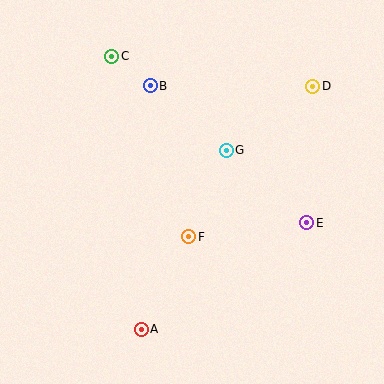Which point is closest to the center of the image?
Point F at (189, 237) is closest to the center.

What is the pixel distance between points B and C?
The distance between B and C is 49 pixels.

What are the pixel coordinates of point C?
Point C is at (112, 56).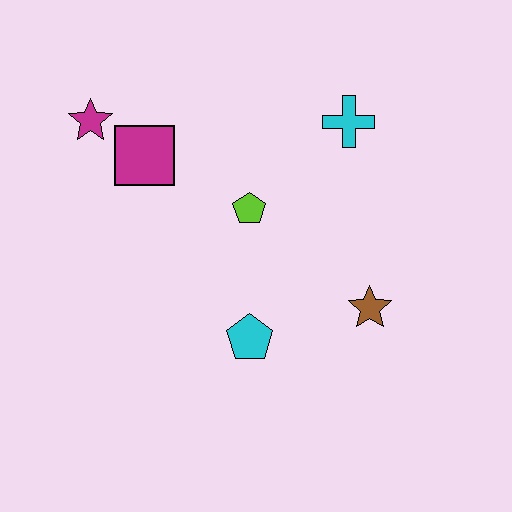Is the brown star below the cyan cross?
Yes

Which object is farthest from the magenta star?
The brown star is farthest from the magenta star.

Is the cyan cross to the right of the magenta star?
Yes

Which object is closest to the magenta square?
The magenta star is closest to the magenta square.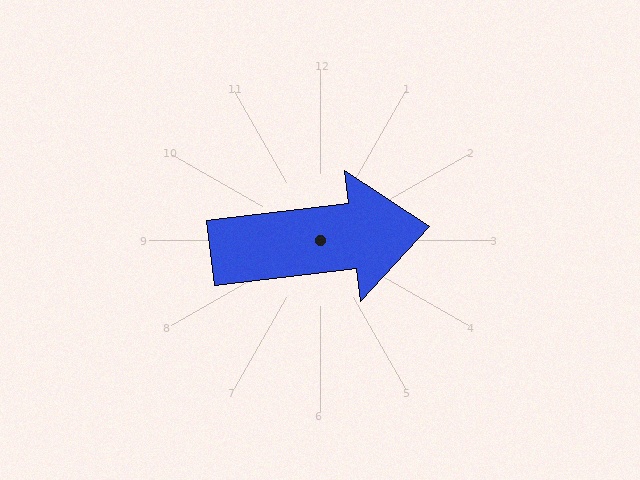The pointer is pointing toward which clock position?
Roughly 3 o'clock.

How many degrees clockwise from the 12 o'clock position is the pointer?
Approximately 83 degrees.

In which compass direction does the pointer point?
East.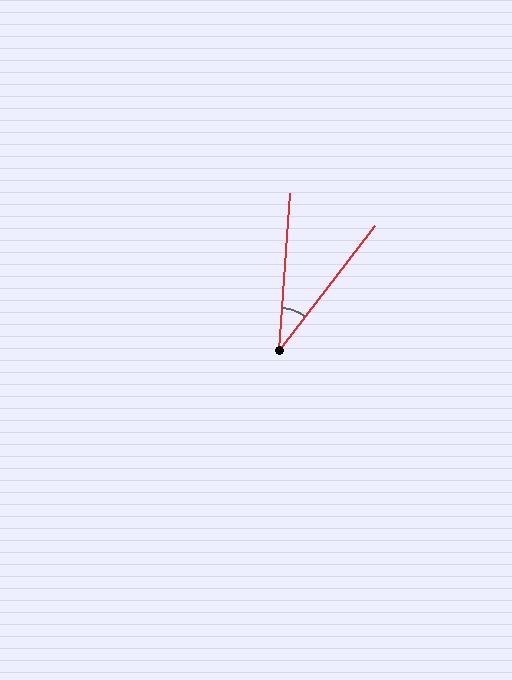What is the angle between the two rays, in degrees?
Approximately 34 degrees.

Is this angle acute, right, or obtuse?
It is acute.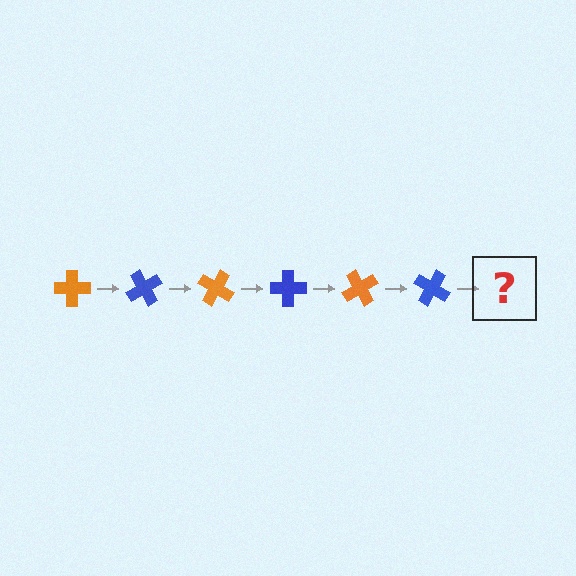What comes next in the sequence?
The next element should be an orange cross, rotated 360 degrees from the start.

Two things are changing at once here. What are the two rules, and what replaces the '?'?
The two rules are that it rotates 60 degrees each step and the color cycles through orange and blue. The '?' should be an orange cross, rotated 360 degrees from the start.